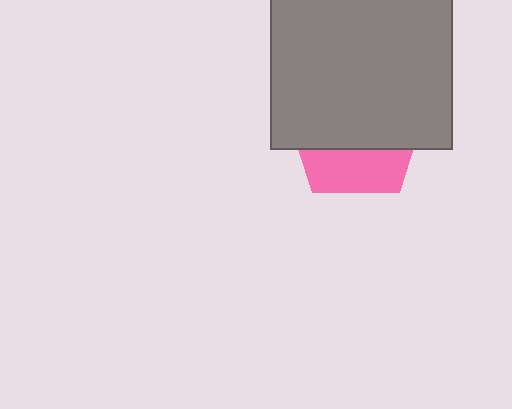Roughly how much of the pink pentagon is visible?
A small part of it is visible (roughly 34%).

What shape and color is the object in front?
The object in front is a gray square.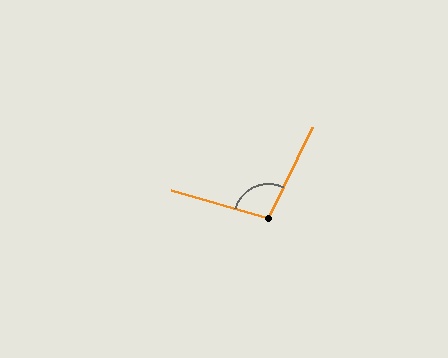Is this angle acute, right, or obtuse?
It is obtuse.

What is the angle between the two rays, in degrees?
Approximately 99 degrees.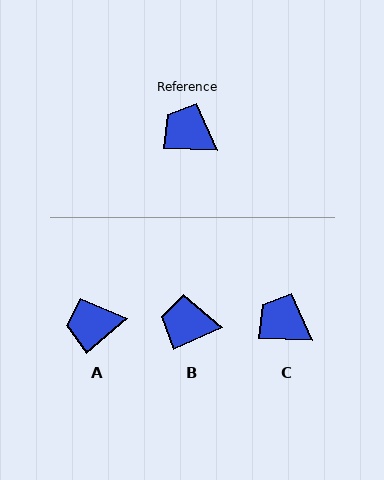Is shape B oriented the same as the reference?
No, it is off by about 26 degrees.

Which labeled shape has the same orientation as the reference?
C.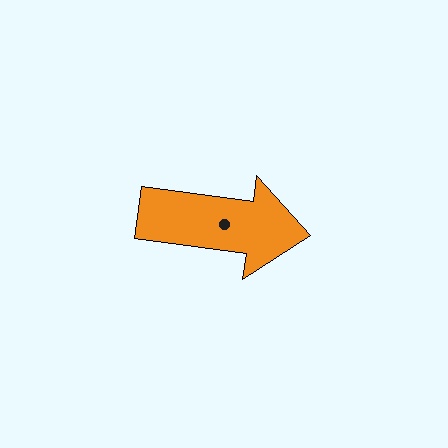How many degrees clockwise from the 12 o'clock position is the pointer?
Approximately 98 degrees.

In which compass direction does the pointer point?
East.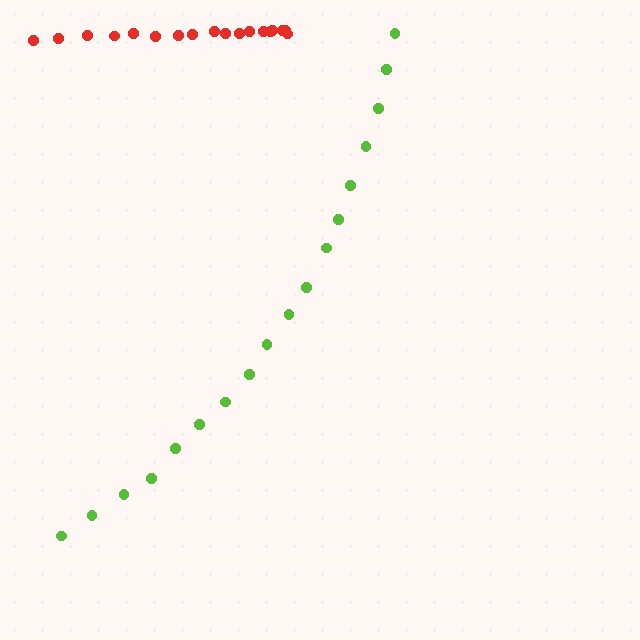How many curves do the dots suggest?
There are 2 distinct paths.